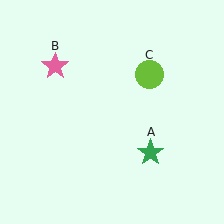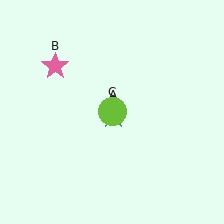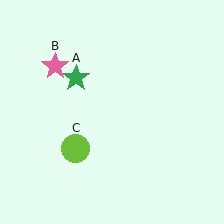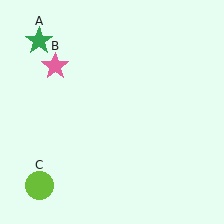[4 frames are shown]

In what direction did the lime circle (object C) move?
The lime circle (object C) moved down and to the left.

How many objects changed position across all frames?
2 objects changed position: green star (object A), lime circle (object C).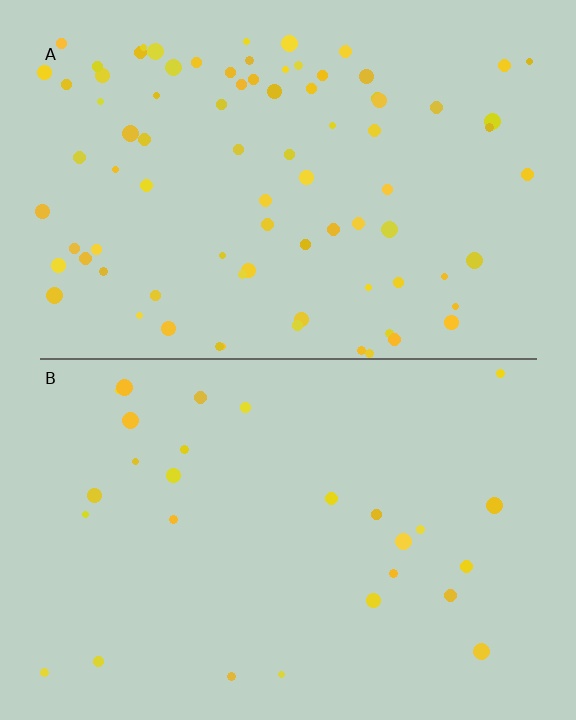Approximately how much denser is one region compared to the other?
Approximately 3.0× — region A over region B.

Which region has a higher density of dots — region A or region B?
A (the top).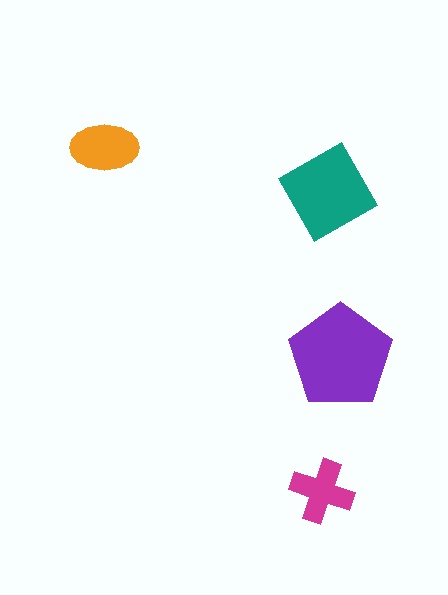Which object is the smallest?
The magenta cross.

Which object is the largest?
The purple pentagon.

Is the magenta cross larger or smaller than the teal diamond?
Smaller.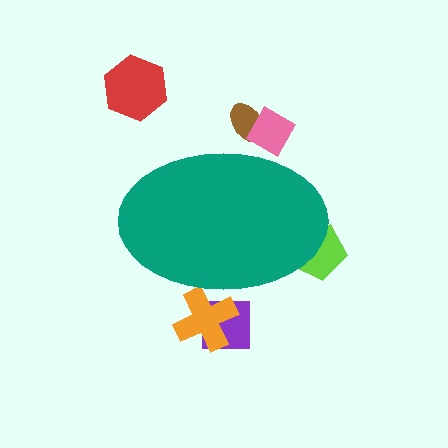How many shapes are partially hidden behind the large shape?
5 shapes are partially hidden.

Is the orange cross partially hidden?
Yes, the orange cross is partially hidden behind the teal ellipse.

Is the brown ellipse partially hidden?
Yes, the brown ellipse is partially hidden behind the teal ellipse.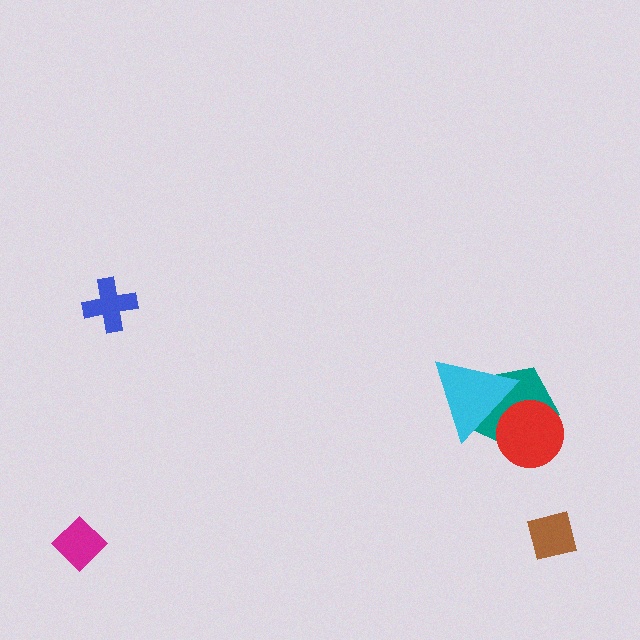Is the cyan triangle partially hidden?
No, no other shape covers it.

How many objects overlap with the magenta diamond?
0 objects overlap with the magenta diamond.